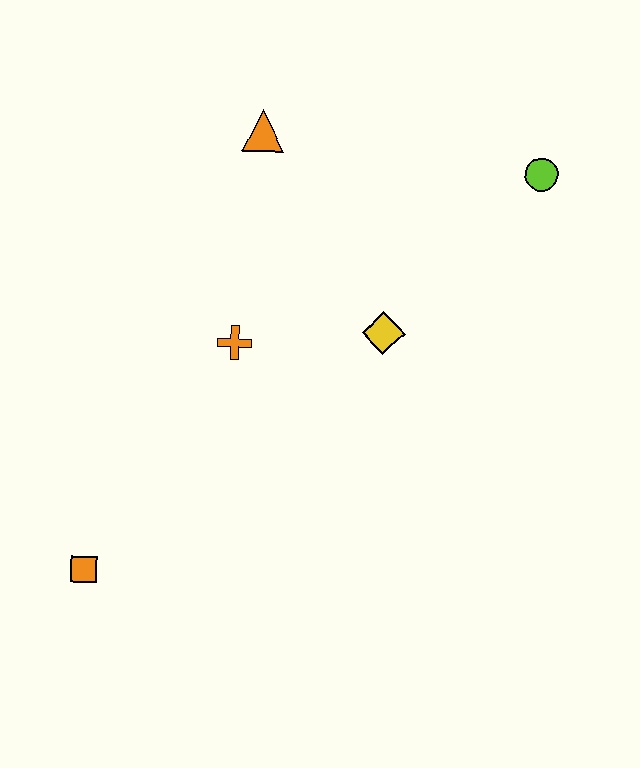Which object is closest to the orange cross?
The yellow diamond is closest to the orange cross.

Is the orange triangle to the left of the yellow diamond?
Yes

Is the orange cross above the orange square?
Yes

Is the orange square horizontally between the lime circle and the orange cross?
No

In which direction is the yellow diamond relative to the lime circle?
The yellow diamond is below the lime circle.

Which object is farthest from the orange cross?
The lime circle is farthest from the orange cross.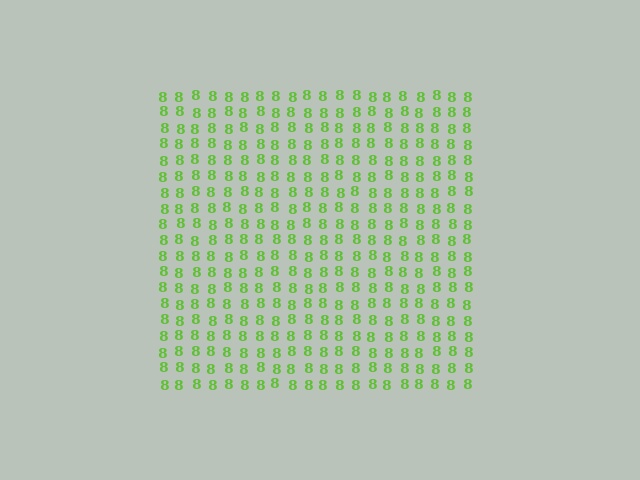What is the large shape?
The large shape is a square.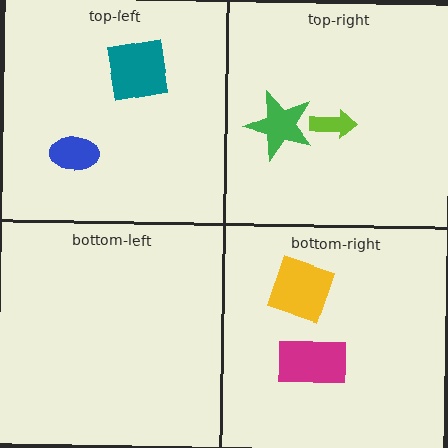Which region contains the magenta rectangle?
The bottom-right region.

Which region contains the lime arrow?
The top-right region.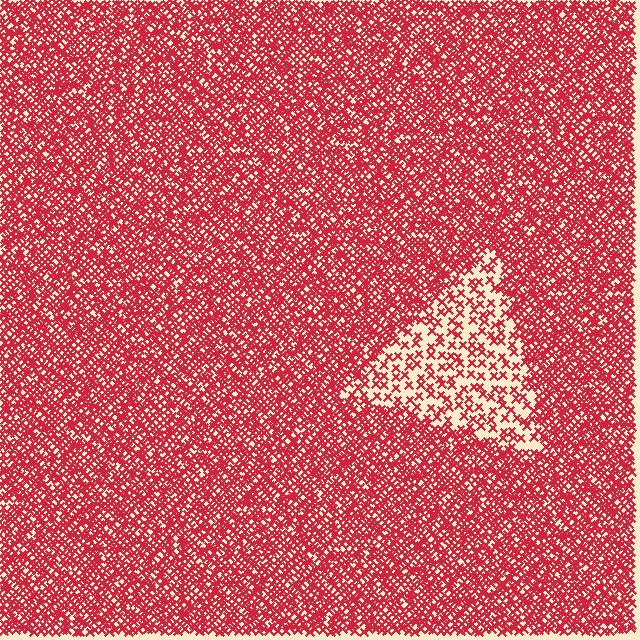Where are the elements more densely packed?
The elements are more densely packed outside the triangle boundary.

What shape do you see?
I see a triangle.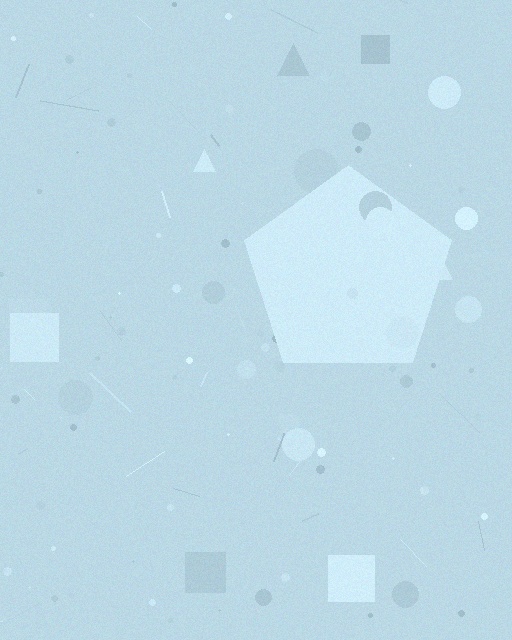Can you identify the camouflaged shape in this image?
The camouflaged shape is a pentagon.